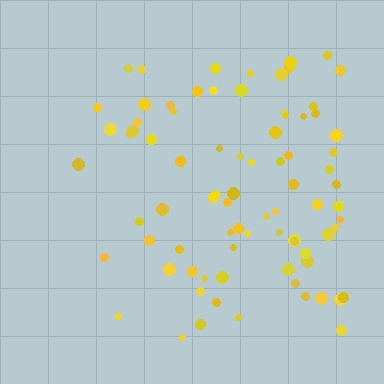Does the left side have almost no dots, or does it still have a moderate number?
Still a moderate number, just noticeably fewer than the right.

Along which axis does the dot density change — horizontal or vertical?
Horizontal.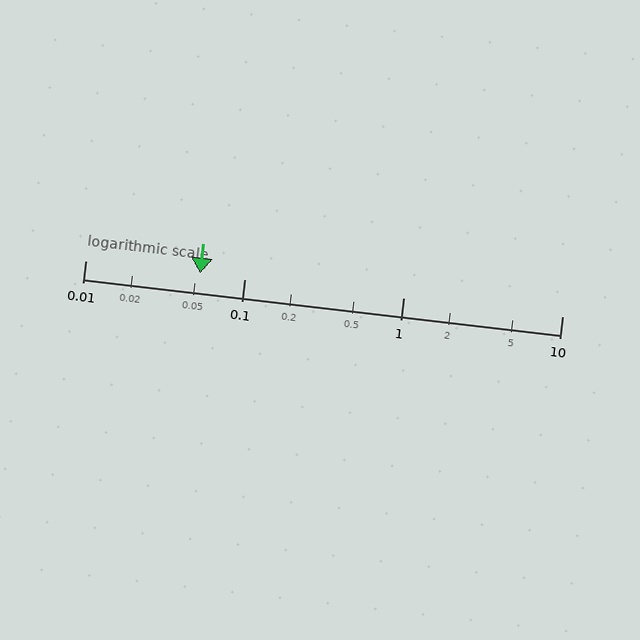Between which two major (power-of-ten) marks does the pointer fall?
The pointer is between 0.01 and 0.1.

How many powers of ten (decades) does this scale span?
The scale spans 3 decades, from 0.01 to 10.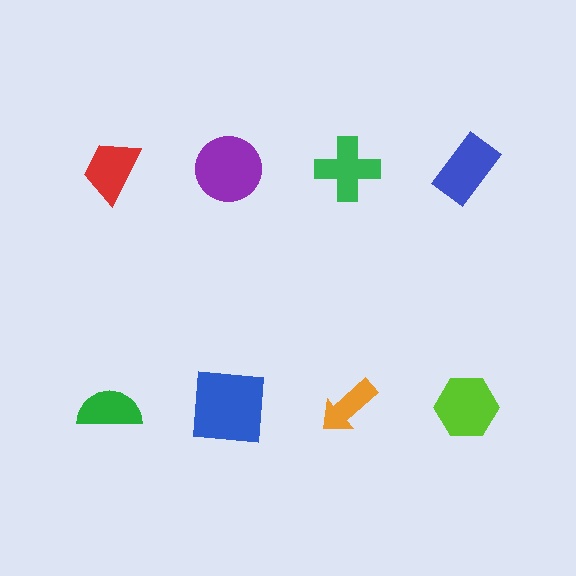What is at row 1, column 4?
A blue rectangle.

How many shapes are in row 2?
4 shapes.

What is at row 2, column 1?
A green semicircle.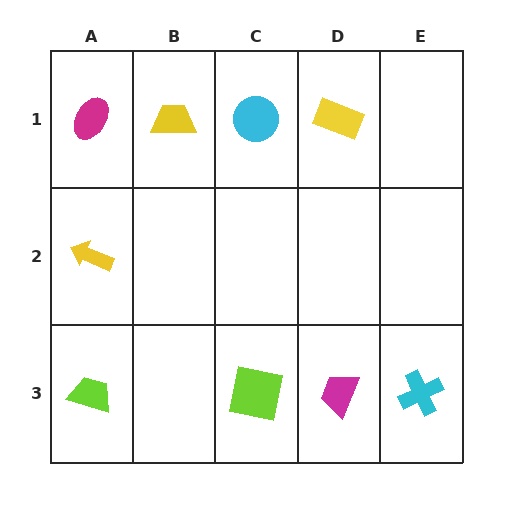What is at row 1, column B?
A yellow trapezoid.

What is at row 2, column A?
A yellow arrow.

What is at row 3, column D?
A magenta trapezoid.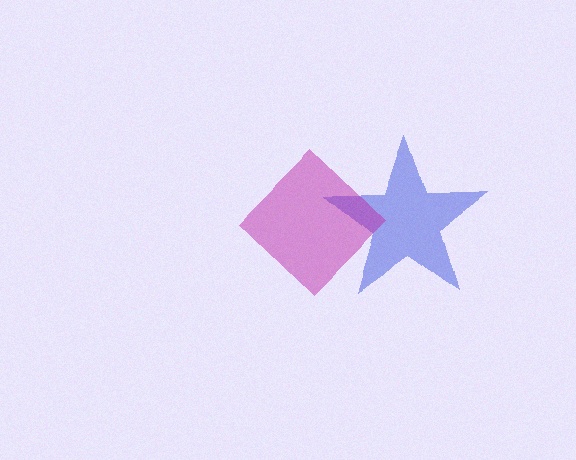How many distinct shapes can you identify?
There are 2 distinct shapes: a blue star, a magenta diamond.